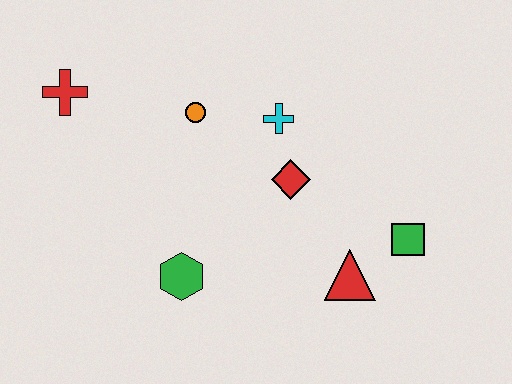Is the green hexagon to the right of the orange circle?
No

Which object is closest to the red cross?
The orange circle is closest to the red cross.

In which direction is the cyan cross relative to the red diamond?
The cyan cross is above the red diamond.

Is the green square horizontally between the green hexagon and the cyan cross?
No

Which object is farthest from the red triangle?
The red cross is farthest from the red triangle.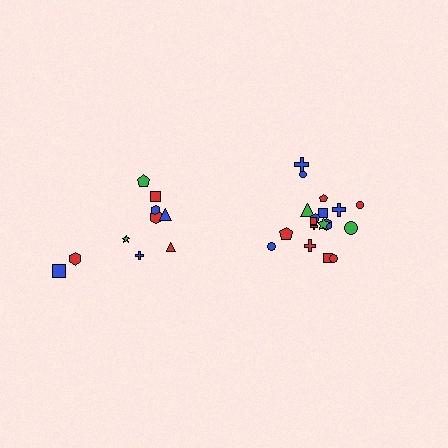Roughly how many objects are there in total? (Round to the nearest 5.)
Roughly 30 objects in total.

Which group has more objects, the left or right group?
The right group.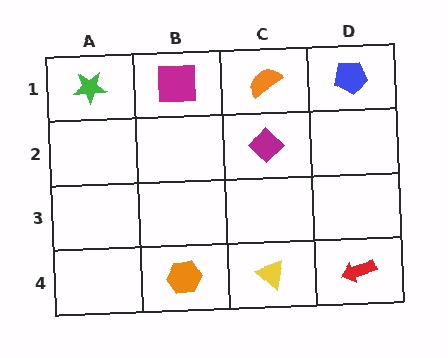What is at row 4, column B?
An orange hexagon.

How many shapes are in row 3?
0 shapes.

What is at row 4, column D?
A red arrow.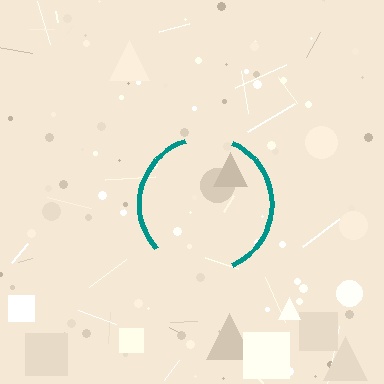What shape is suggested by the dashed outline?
The dashed outline suggests a circle.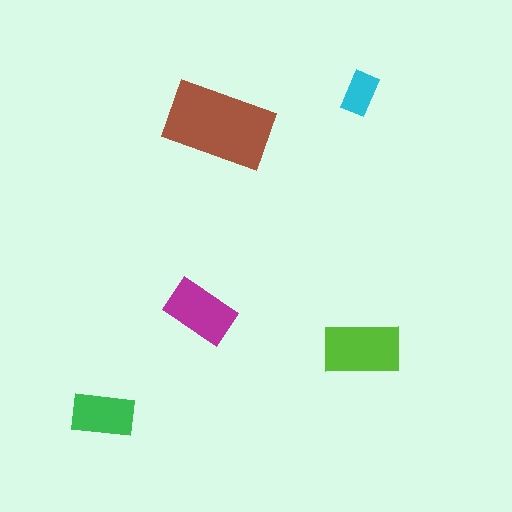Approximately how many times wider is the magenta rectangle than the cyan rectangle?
About 1.5 times wider.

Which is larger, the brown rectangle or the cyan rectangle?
The brown one.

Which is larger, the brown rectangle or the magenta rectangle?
The brown one.